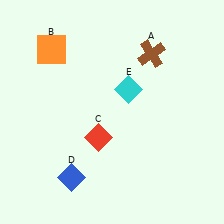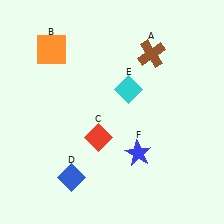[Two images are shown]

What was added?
A blue star (F) was added in Image 2.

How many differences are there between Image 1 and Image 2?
There is 1 difference between the two images.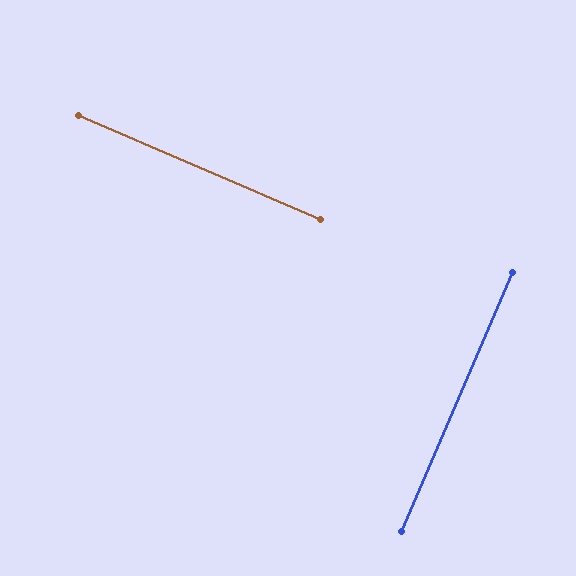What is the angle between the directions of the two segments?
Approximately 90 degrees.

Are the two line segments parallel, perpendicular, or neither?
Perpendicular — they meet at approximately 90°.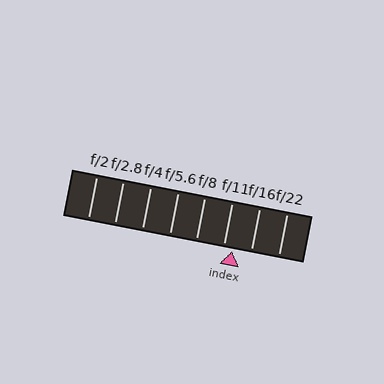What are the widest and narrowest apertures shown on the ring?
The widest aperture shown is f/2 and the narrowest is f/22.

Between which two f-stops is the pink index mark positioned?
The index mark is between f/11 and f/16.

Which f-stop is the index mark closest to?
The index mark is closest to f/11.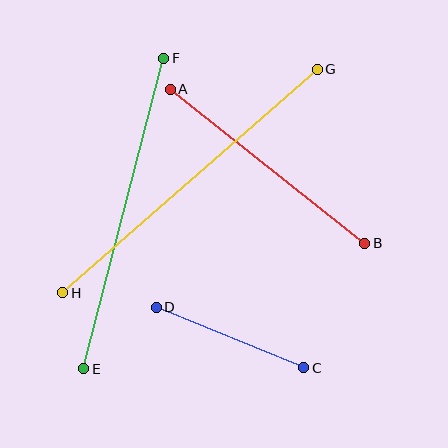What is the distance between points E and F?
The distance is approximately 321 pixels.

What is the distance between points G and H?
The distance is approximately 339 pixels.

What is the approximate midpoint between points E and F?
The midpoint is at approximately (124, 213) pixels.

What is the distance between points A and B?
The distance is approximately 248 pixels.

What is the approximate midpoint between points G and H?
The midpoint is at approximately (190, 181) pixels.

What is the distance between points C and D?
The distance is approximately 159 pixels.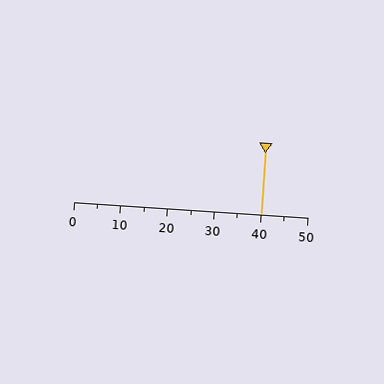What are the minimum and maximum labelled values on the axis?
The axis runs from 0 to 50.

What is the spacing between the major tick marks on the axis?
The major ticks are spaced 10 apart.